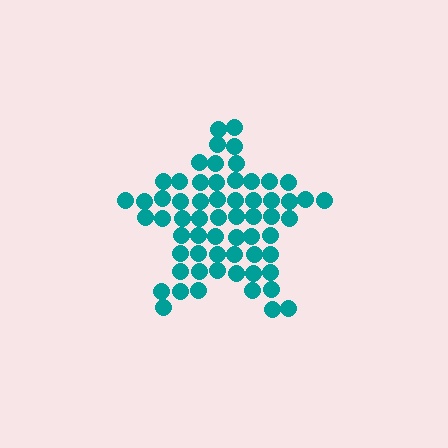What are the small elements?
The small elements are circles.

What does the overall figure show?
The overall figure shows a star.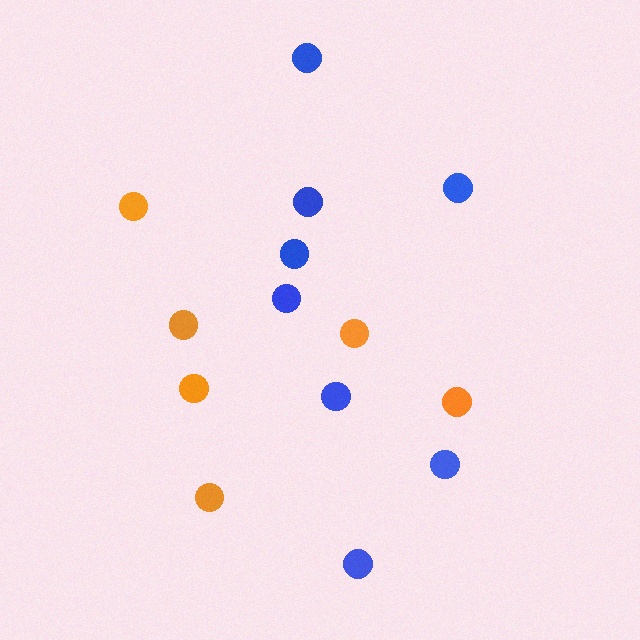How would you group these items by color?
There are 2 groups: one group of orange circles (6) and one group of blue circles (8).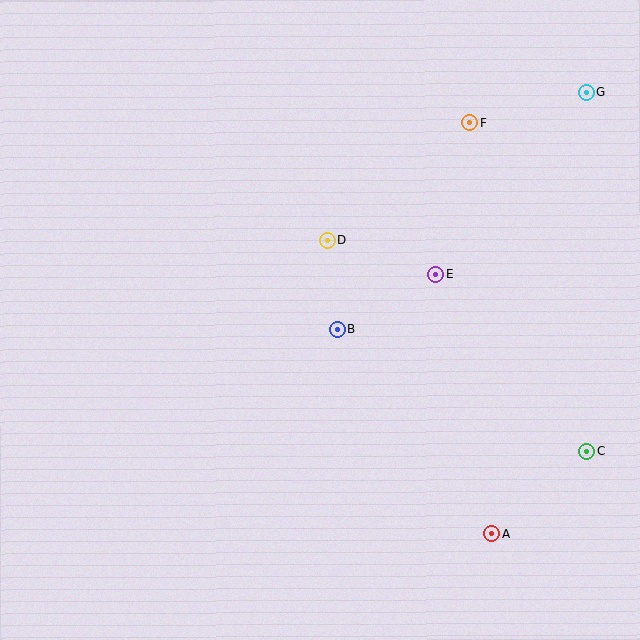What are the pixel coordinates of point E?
Point E is at (435, 275).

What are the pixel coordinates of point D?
Point D is at (327, 240).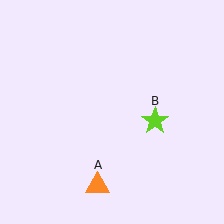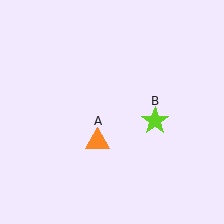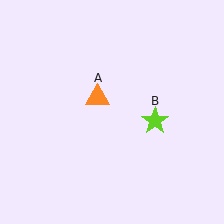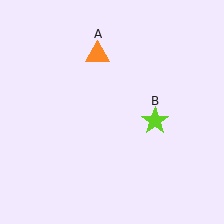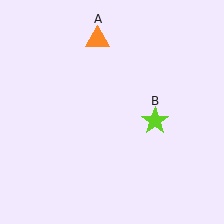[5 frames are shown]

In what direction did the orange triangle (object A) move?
The orange triangle (object A) moved up.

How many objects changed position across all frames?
1 object changed position: orange triangle (object A).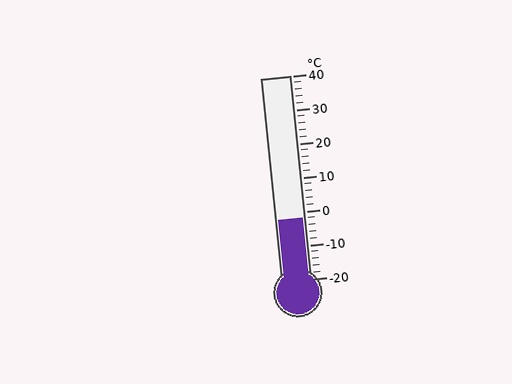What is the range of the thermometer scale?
The thermometer scale ranges from -20°C to 40°C.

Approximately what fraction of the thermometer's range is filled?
The thermometer is filled to approximately 30% of its range.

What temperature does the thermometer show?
The thermometer shows approximately -2°C.